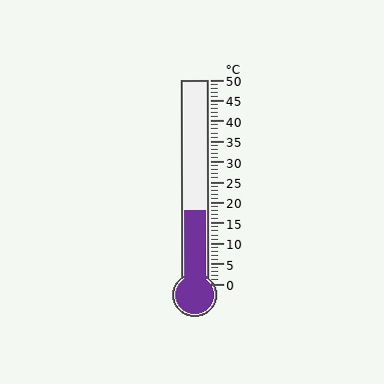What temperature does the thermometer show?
The thermometer shows approximately 18°C.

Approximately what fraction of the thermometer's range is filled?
The thermometer is filled to approximately 35% of its range.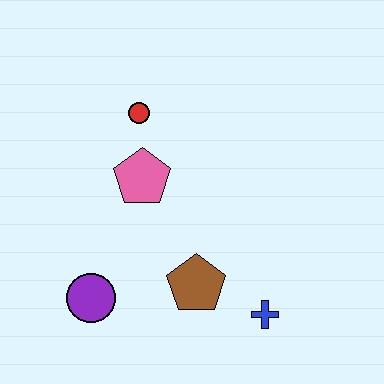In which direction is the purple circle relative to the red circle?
The purple circle is below the red circle.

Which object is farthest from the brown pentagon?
The red circle is farthest from the brown pentagon.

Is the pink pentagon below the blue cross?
No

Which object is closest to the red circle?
The pink pentagon is closest to the red circle.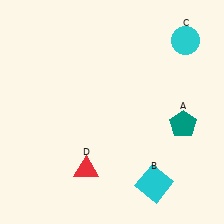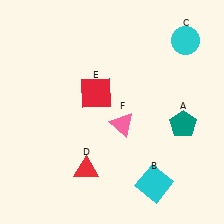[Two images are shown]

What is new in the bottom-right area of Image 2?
A pink triangle (F) was added in the bottom-right area of Image 2.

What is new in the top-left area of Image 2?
A red square (E) was added in the top-left area of Image 2.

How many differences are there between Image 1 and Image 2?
There are 2 differences between the two images.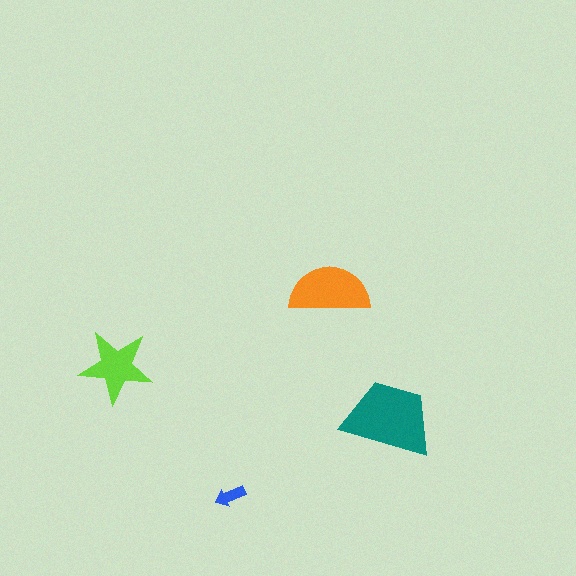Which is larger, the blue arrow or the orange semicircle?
The orange semicircle.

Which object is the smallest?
The blue arrow.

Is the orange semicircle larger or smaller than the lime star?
Larger.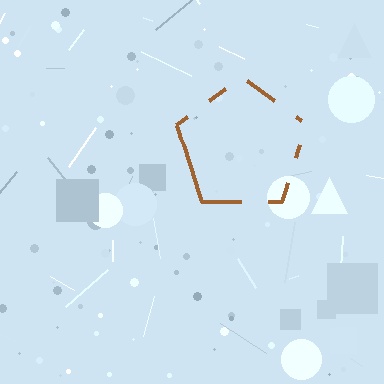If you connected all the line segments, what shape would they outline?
They would outline a pentagon.